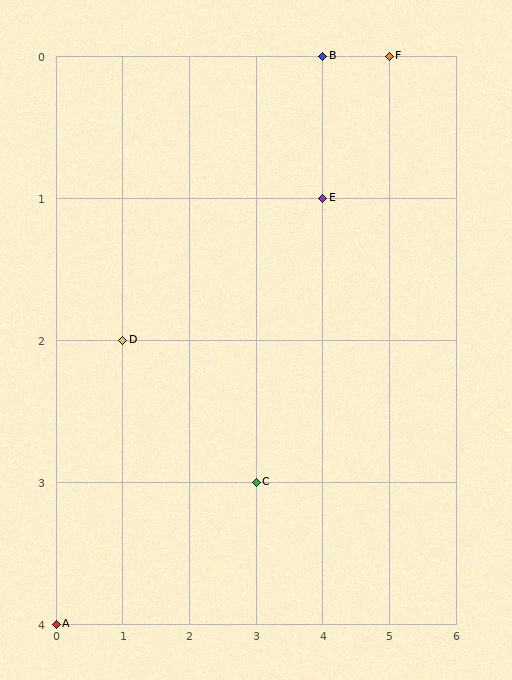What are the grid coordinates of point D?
Point D is at grid coordinates (1, 2).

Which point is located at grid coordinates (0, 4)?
Point A is at (0, 4).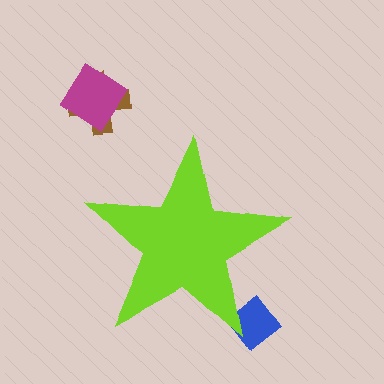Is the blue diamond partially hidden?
Yes, the blue diamond is partially hidden behind the lime star.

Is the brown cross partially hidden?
No, the brown cross is fully visible.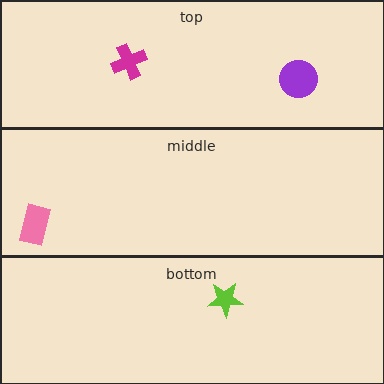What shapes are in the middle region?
The pink rectangle.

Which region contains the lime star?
The bottom region.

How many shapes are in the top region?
2.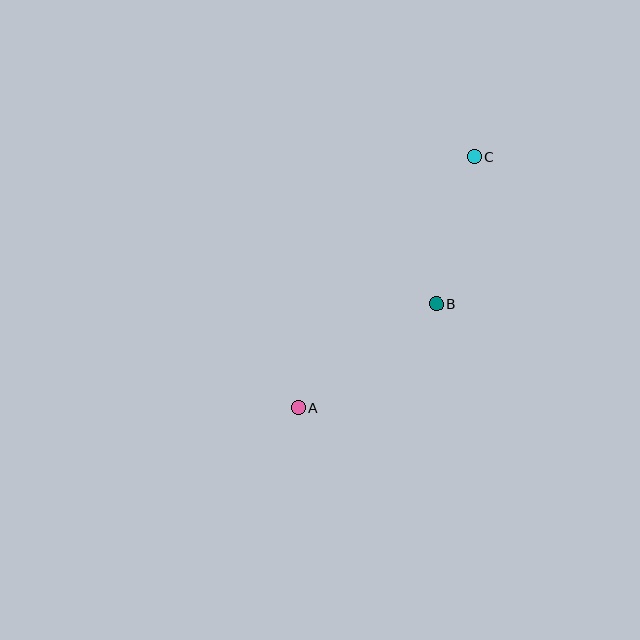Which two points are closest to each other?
Points B and C are closest to each other.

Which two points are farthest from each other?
Points A and C are farthest from each other.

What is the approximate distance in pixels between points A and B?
The distance between A and B is approximately 173 pixels.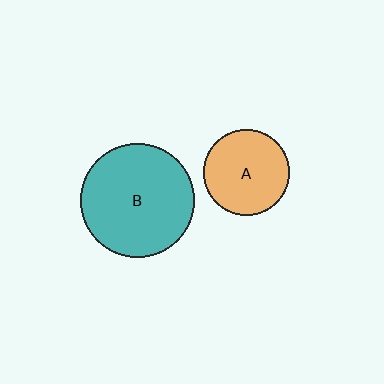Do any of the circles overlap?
No, none of the circles overlap.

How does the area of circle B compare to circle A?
Approximately 1.8 times.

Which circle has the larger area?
Circle B (teal).